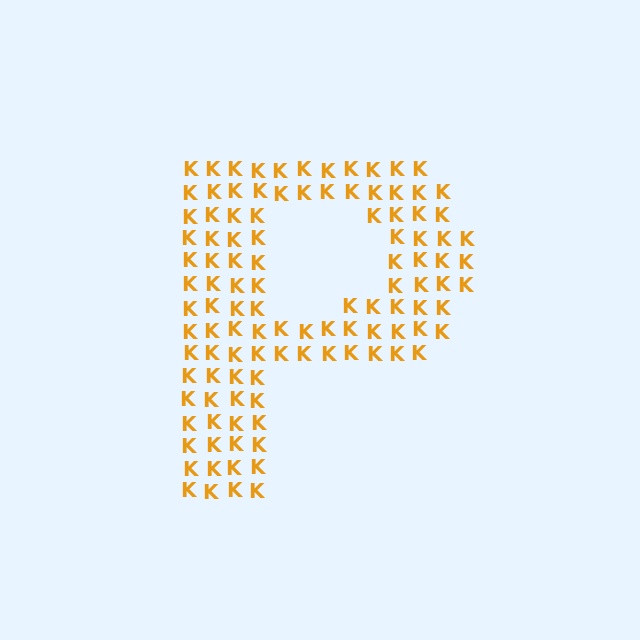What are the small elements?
The small elements are letter K's.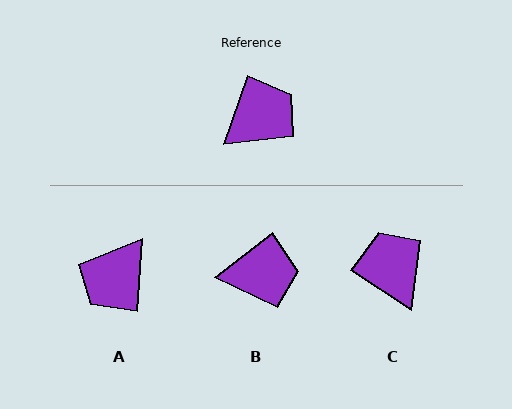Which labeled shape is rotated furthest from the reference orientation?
A, about 165 degrees away.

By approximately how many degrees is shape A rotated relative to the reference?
Approximately 165 degrees clockwise.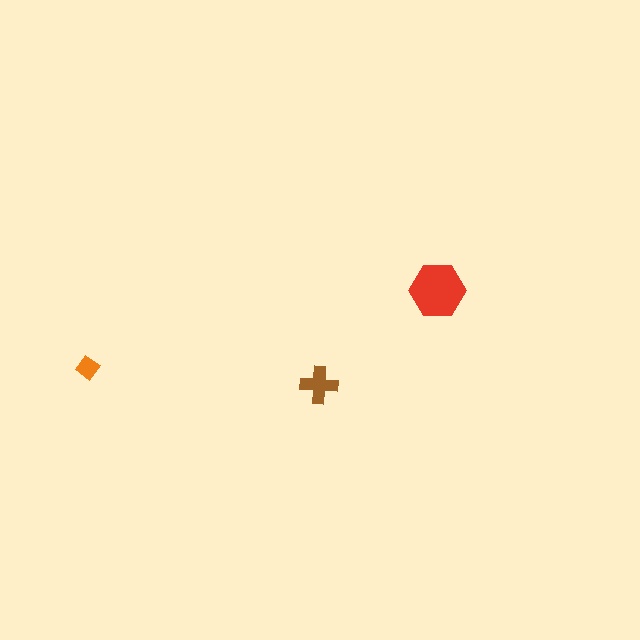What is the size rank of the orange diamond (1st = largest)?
3rd.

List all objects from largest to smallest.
The red hexagon, the brown cross, the orange diamond.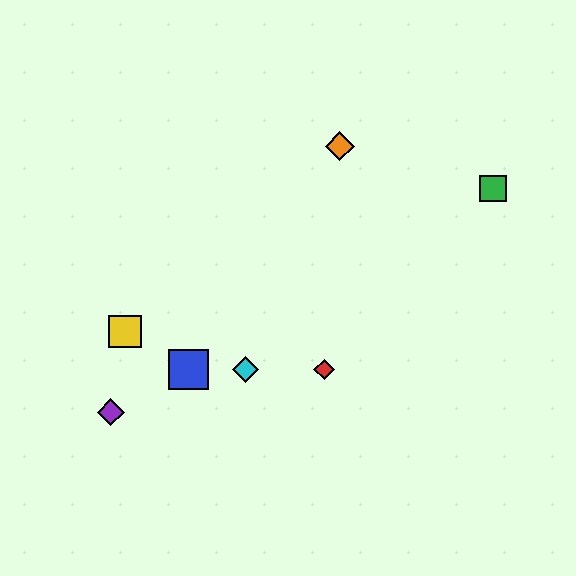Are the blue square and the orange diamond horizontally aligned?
No, the blue square is at y≈370 and the orange diamond is at y≈146.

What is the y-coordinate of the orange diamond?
The orange diamond is at y≈146.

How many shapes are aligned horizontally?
3 shapes (the red diamond, the blue square, the cyan diamond) are aligned horizontally.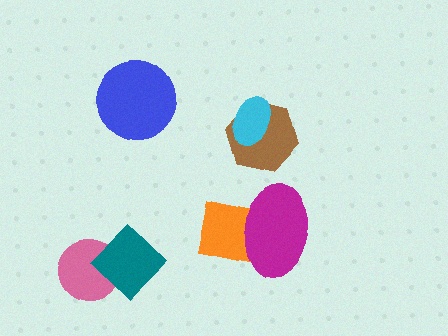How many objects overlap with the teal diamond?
1 object overlaps with the teal diamond.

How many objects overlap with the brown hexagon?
1 object overlaps with the brown hexagon.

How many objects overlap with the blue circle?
0 objects overlap with the blue circle.